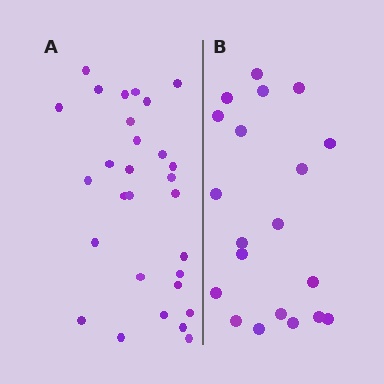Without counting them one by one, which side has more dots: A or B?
Region A (the left region) has more dots.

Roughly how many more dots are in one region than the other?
Region A has roughly 8 or so more dots than region B.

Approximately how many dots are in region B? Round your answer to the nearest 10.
About 20 dots.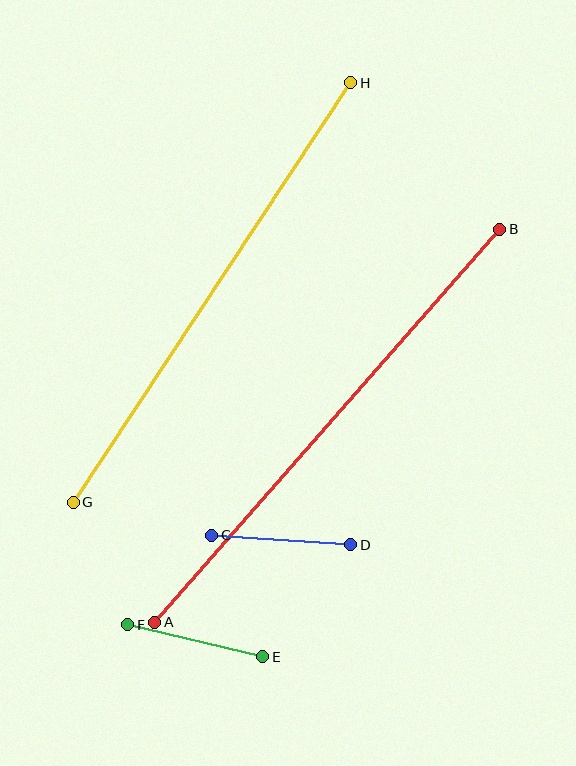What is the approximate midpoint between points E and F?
The midpoint is at approximately (195, 641) pixels.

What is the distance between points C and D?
The distance is approximately 140 pixels.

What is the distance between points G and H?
The distance is approximately 503 pixels.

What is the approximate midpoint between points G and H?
The midpoint is at approximately (212, 292) pixels.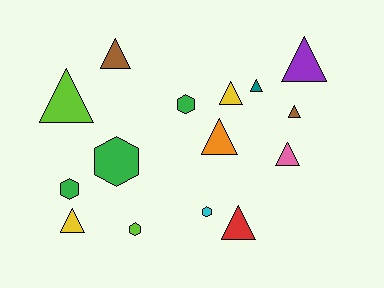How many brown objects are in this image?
There are 2 brown objects.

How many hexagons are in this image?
There are 5 hexagons.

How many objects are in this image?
There are 15 objects.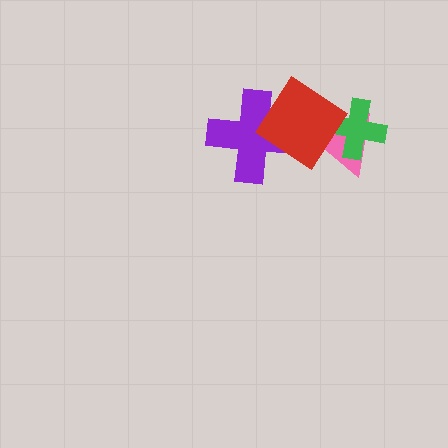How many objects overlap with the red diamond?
3 objects overlap with the red diamond.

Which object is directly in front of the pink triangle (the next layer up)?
The green cross is directly in front of the pink triangle.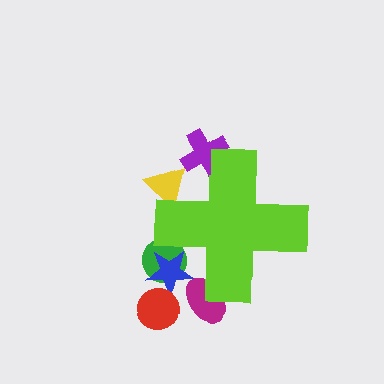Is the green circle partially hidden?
Yes, the green circle is partially hidden behind the lime cross.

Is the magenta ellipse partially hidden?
Yes, the magenta ellipse is partially hidden behind the lime cross.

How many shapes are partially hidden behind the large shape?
5 shapes are partially hidden.